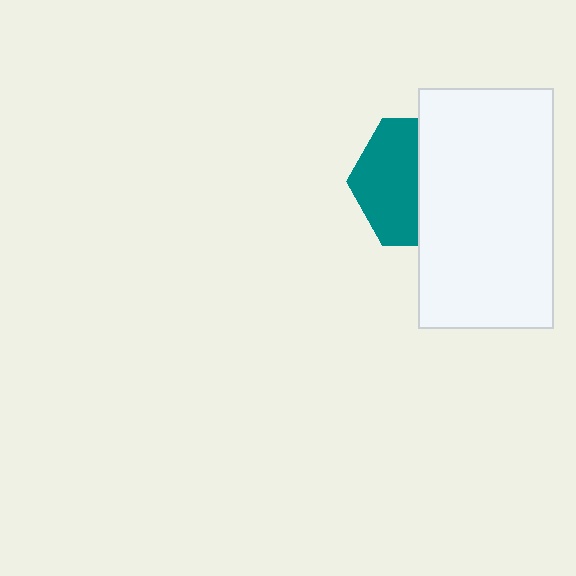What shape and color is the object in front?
The object in front is a white rectangle.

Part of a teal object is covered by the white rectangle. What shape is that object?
It is a hexagon.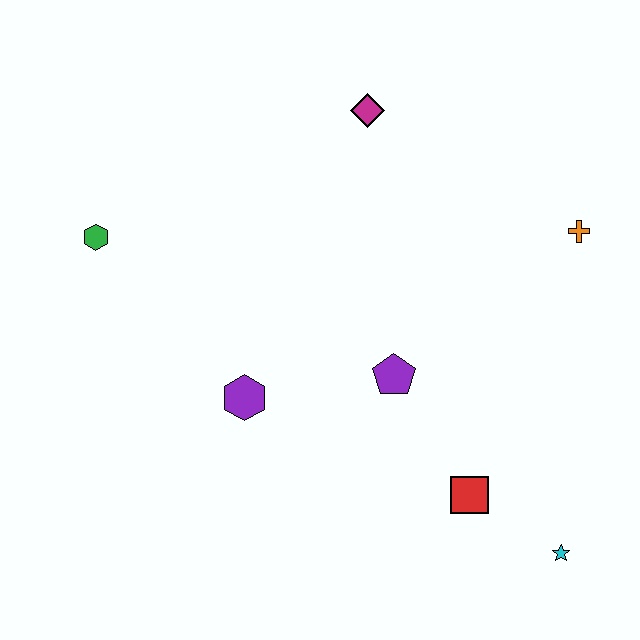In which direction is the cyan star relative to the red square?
The cyan star is to the right of the red square.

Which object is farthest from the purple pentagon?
The green hexagon is farthest from the purple pentagon.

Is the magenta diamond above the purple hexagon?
Yes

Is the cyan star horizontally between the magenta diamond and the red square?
No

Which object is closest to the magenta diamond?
The orange cross is closest to the magenta diamond.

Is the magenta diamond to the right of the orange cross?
No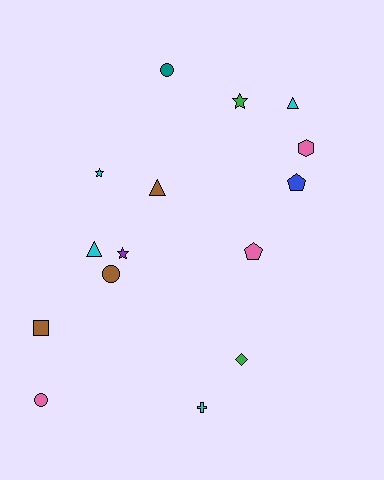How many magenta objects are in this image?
There are no magenta objects.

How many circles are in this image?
There are 3 circles.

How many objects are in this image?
There are 15 objects.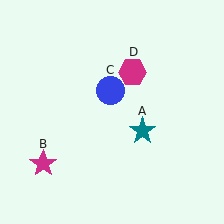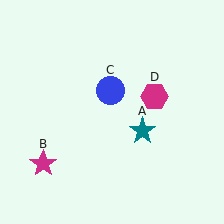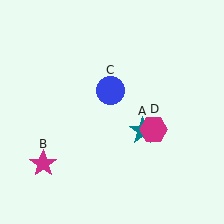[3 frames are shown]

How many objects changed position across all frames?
1 object changed position: magenta hexagon (object D).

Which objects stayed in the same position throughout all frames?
Teal star (object A) and magenta star (object B) and blue circle (object C) remained stationary.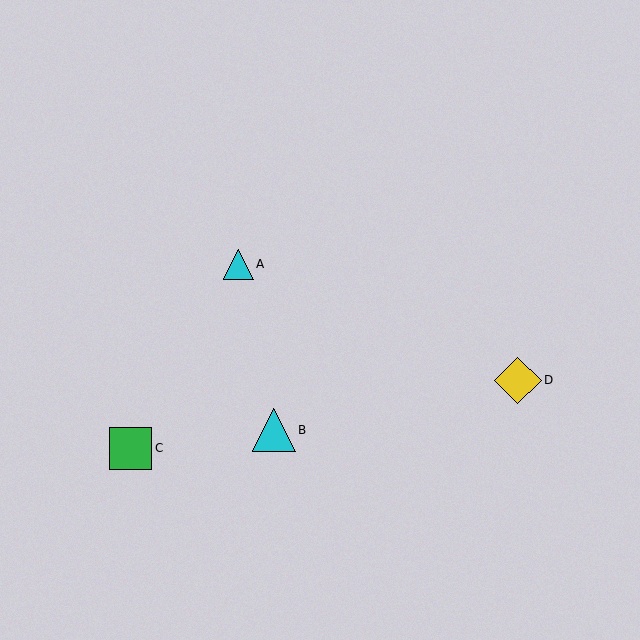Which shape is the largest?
The yellow diamond (labeled D) is the largest.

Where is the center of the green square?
The center of the green square is at (131, 448).